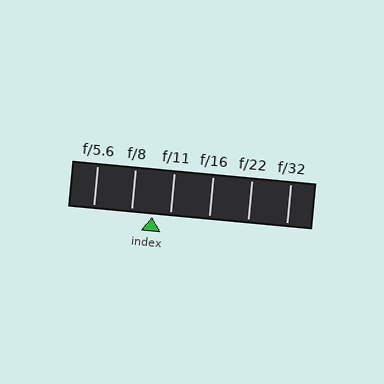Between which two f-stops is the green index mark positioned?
The index mark is between f/8 and f/11.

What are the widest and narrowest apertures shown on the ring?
The widest aperture shown is f/5.6 and the narrowest is f/32.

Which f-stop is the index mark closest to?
The index mark is closest to f/11.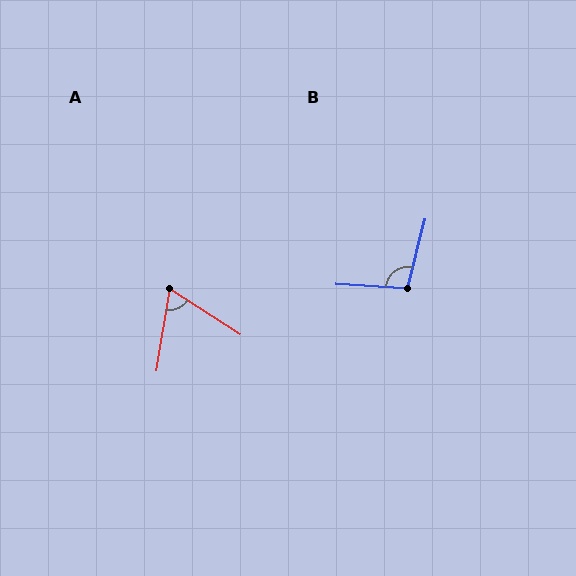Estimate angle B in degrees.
Approximately 101 degrees.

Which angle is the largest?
B, at approximately 101 degrees.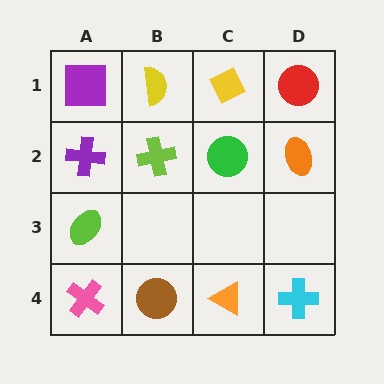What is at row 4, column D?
A cyan cross.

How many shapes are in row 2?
4 shapes.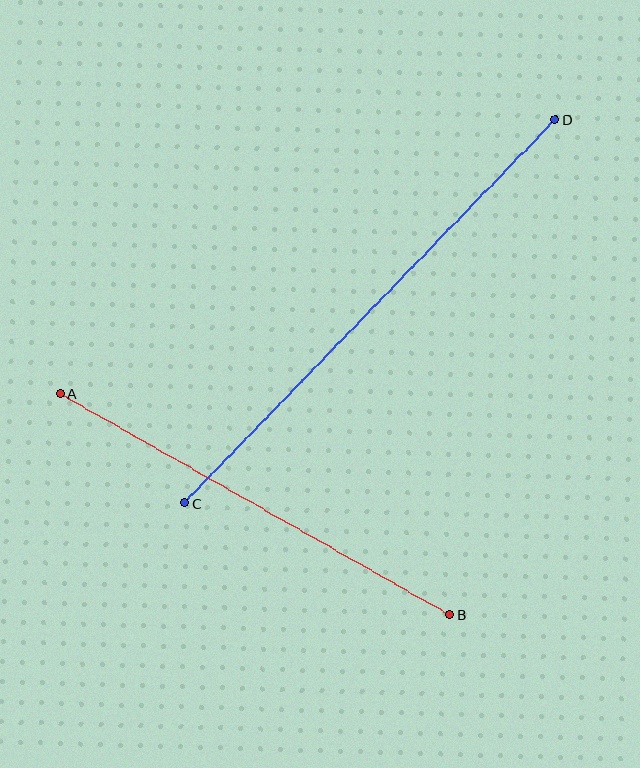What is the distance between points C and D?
The distance is approximately 533 pixels.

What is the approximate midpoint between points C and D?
The midpoint is at approximately (370, 311) pixels.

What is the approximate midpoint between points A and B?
The midpoint is at approximately (255, 504) pixels.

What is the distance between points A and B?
The distance is approximately 447 pixels.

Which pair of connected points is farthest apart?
Points C and D are farthest apart.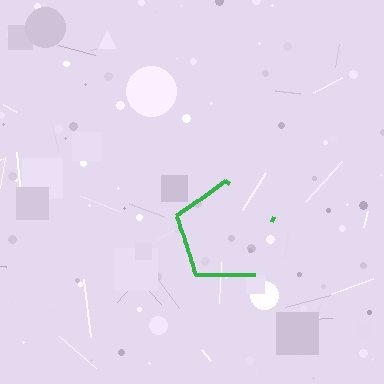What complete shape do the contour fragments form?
The contour fragments form a pentagon.